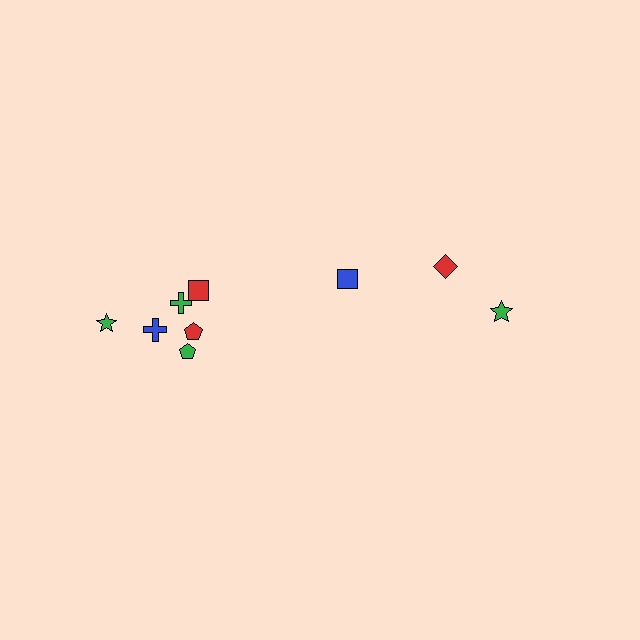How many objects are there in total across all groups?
There are 9 objects.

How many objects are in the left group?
There are 6 objects.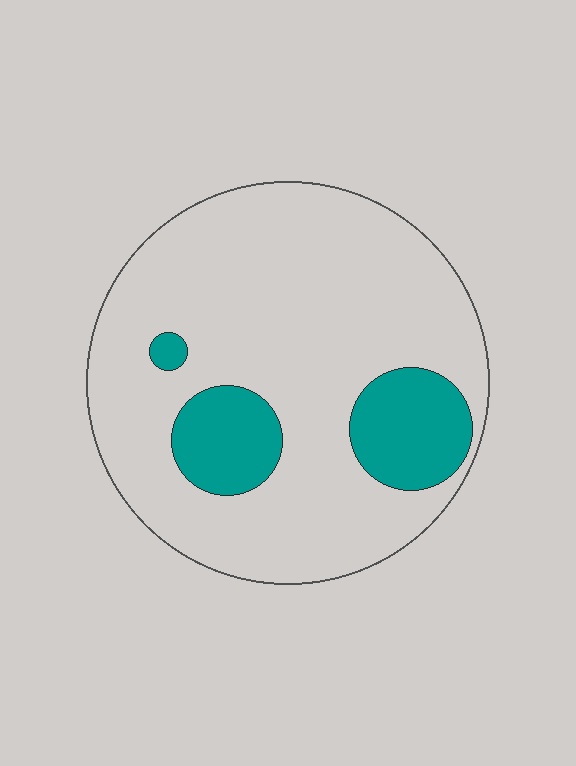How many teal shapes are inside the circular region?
3.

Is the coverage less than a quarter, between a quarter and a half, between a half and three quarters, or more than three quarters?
Less than a quarter.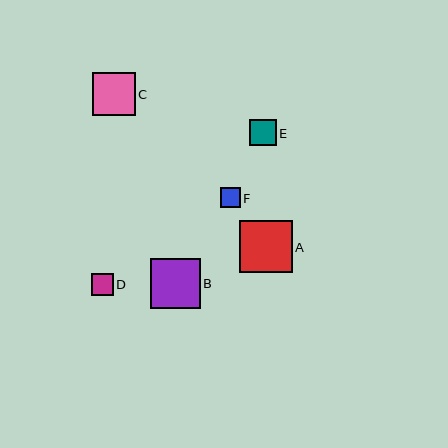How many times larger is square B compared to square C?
Square B is approximately 1.2 times the size of square C.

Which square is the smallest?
Square F is the smallest with a size of approximately 20 pixels.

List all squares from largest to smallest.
From largest to smallest: A, B, C, E, D, F.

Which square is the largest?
Square A is the largest with a size of approximately 53 pixels.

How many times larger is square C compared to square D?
Square C is approximately 2.0 times the size of square D.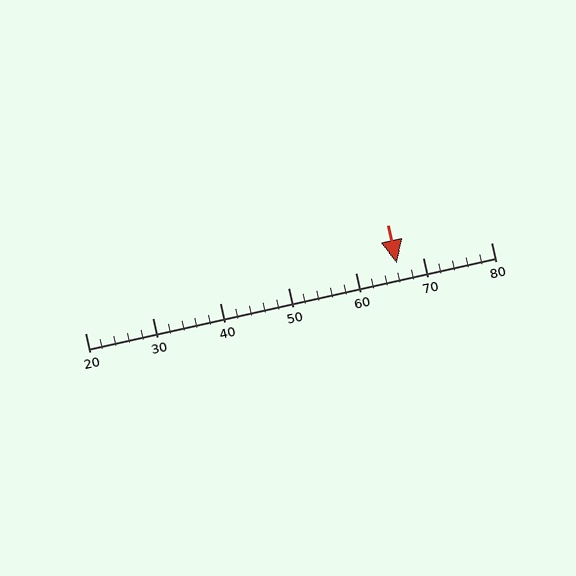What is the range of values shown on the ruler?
The ruler shows values from 20 to 80.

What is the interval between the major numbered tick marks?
The major tick marks are spaced 10 units apart.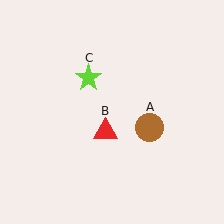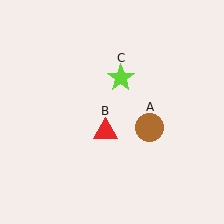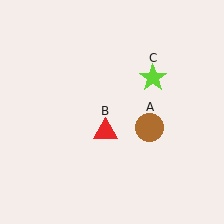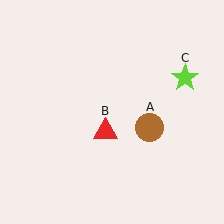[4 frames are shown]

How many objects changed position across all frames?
1 object changed position: lime star (object C).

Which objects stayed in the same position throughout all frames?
Brown circle (object A) and red triangle (object B) remained stationary.